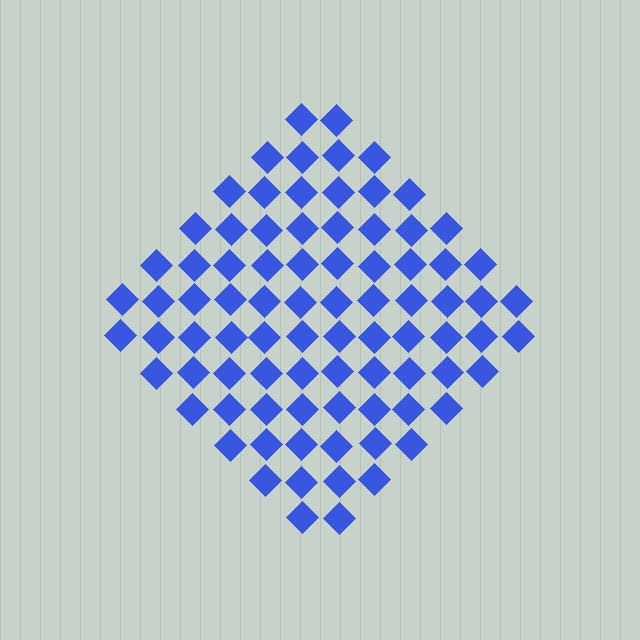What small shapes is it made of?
It is made of small diamonds.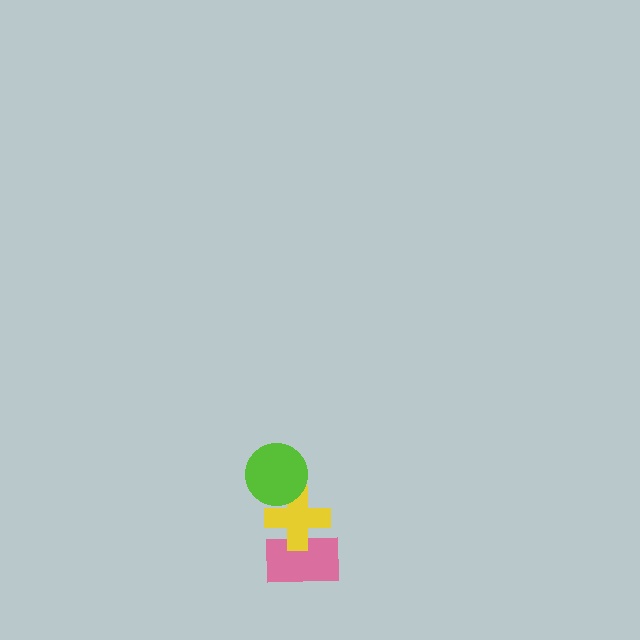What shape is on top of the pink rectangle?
The yellow cross is on top of the pink rectangle.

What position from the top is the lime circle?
The lime circle is 1st from the top.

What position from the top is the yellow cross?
The yellow cross is 2nd from the top.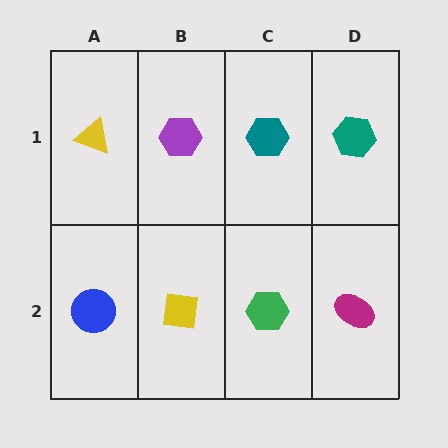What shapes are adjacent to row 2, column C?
A teal hexagon (row 1, column C), a yellow square (row 2, column B), a magenta ellipse (row 2, column D).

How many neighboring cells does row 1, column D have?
2.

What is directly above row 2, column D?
A teal hexagon.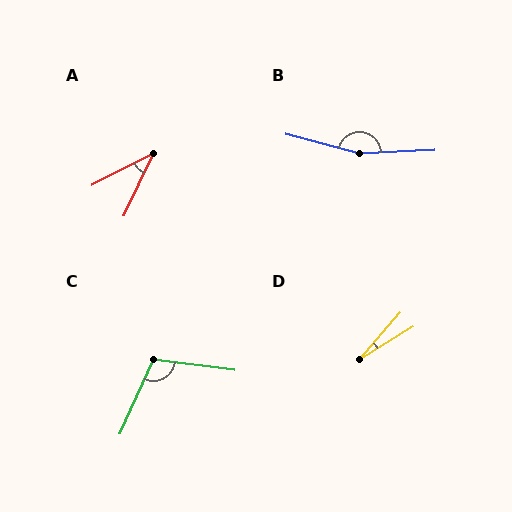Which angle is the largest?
B, at approximately 163 degrees.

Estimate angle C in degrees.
Approximately 107 degrees.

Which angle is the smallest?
D, at approximately 17 degrees.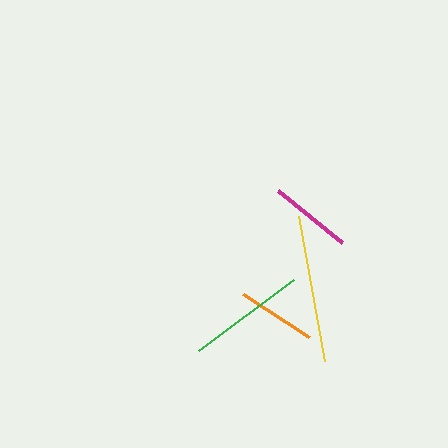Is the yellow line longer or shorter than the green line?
The yellow line is longer than the green line.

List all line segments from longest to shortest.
From longest to shortest: yellow, green, magenta, orange.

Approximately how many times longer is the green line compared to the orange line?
The green line is approximately 1.5 times the length of the orange line.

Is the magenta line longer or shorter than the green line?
The green line is longer than the magenta line.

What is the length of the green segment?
The green segment is approximately 119 pixels long.